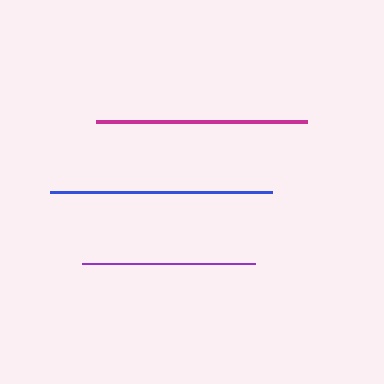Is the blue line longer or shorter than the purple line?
The blue line is longer than the purple line.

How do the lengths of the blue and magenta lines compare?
The blue and magenta lines are approximately the same length.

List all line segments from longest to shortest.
From longest to shortest: blue, magenta, purple.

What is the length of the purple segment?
The purple segment is approximately 173 pixels long.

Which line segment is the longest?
The blue line is the longest at approximately 221 pixels.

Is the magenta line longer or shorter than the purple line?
The magenta line is longer than the purple line.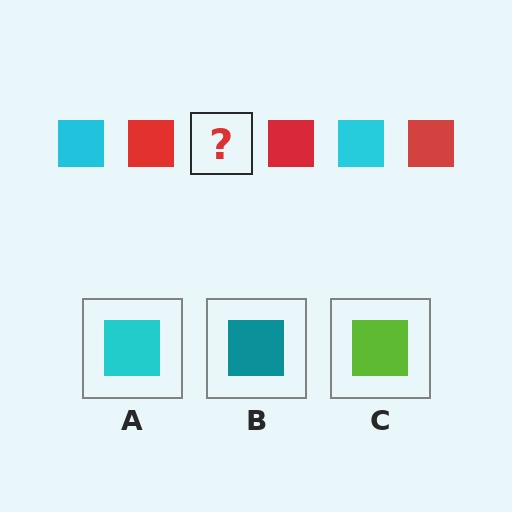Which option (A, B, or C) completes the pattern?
A.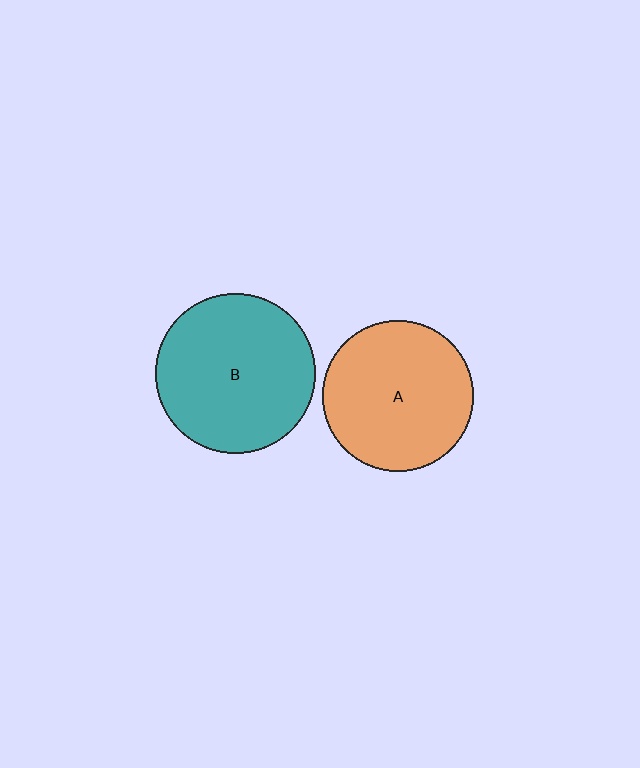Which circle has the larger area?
Circle B (teal).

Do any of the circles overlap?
No, none of the circles overlap.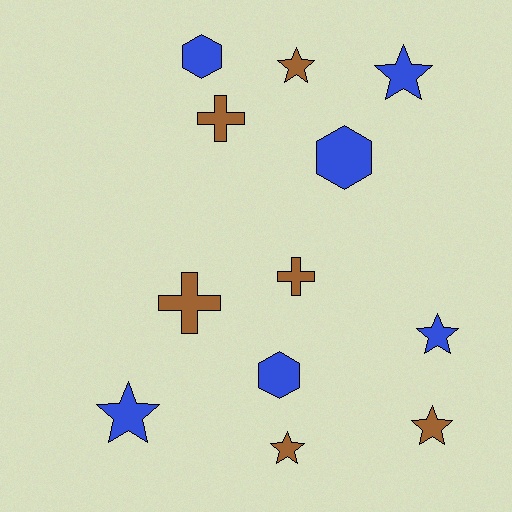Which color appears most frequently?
Brown, with 6 objects.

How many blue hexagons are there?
There are 3 blue hexagons.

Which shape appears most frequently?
Star, with 6 objects.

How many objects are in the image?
There are 12 objects.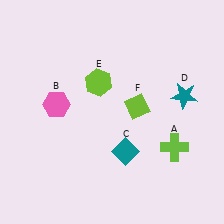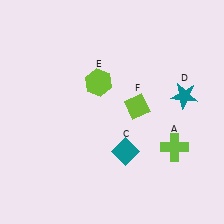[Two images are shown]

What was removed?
The pink hexagon (B) was removed in Image 2.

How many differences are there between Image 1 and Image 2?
There is 1 difference between the two images.